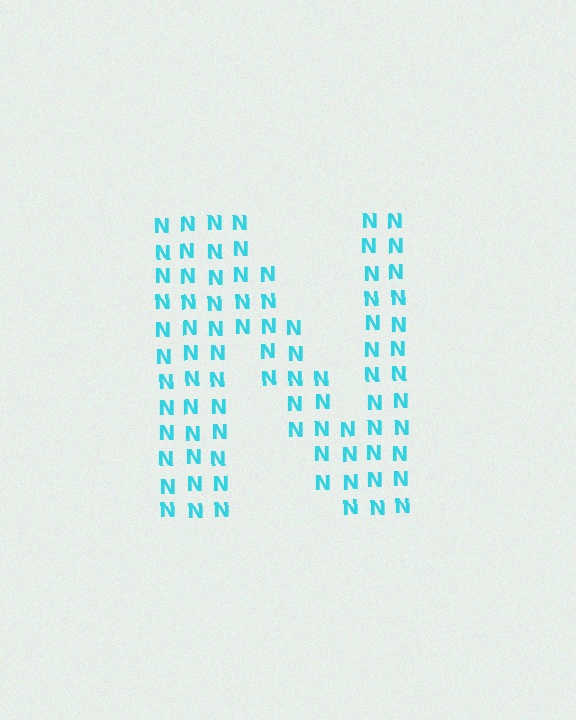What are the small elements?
The small elements are letter N's.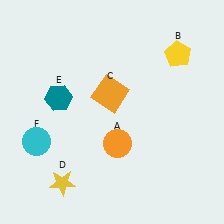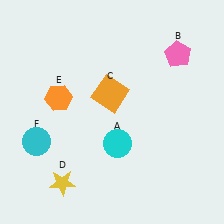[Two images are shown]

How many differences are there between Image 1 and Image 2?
There are 3 differences between the two images.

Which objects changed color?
A changed from orange to cyan. B changed from yellow to pink. E changed from teal to orange.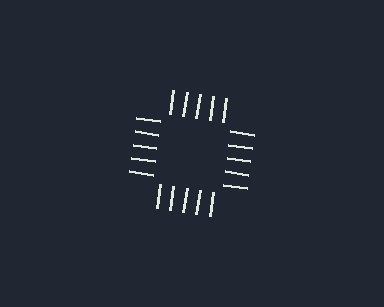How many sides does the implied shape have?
4 sides — the line-ends trace a square.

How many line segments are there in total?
20 — 5 along each of the 4 edges.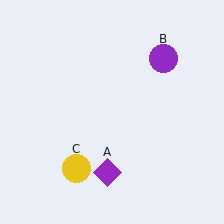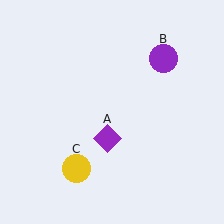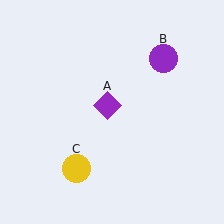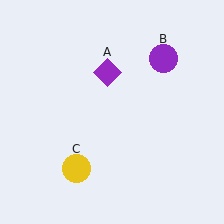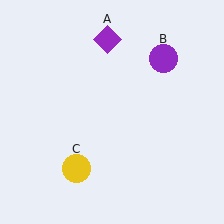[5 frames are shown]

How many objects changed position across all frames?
1 object changed position: purple diamond (object A).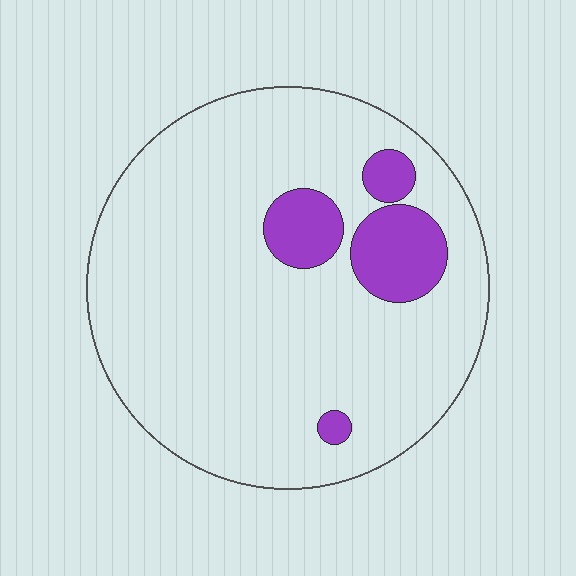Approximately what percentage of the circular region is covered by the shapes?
Approximately 10%.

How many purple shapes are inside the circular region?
4.